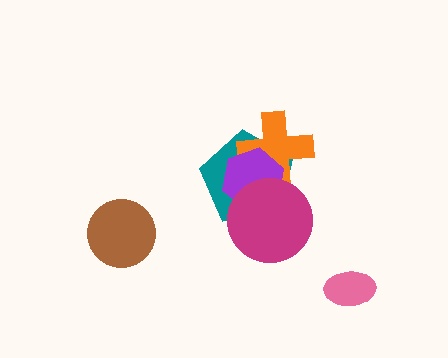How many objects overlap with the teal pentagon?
3 objects overlap with the teal pentagon.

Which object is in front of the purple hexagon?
The magenta circle is in front of the purple hexagon.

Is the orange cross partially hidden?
Yes, it is partially covered by another shape.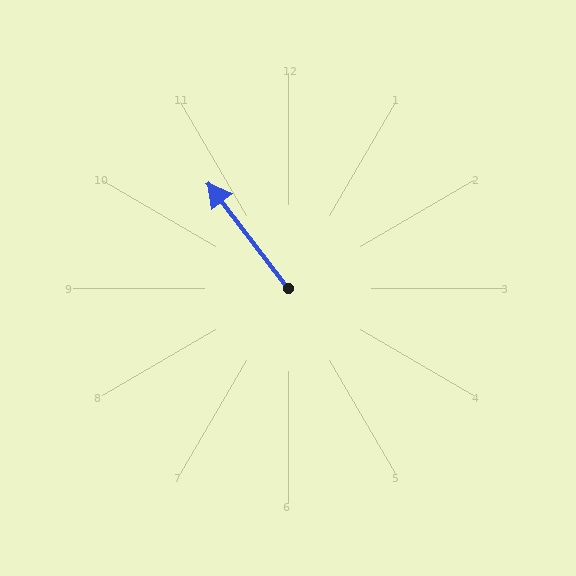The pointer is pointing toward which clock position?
Roughly 11 o'clock.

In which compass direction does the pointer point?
Northwest.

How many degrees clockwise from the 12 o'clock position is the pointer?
Approximately 323 degrees.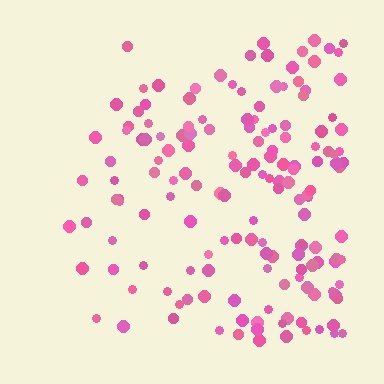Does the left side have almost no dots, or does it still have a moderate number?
Still a moderate number, just noticeably fewer than the right.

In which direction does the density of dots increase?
From left to right, with the right side densest.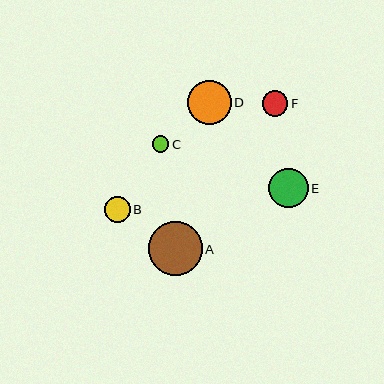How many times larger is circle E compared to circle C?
Circle E is approximately 2.4 times the size of circle C.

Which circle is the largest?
Circle A is the largest with a size of approximately 53 pixels.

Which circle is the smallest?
Circle C is the smallest with a size of approximately 16 pixels.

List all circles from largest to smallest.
From largest to smallest: A, D, E, B, F, C.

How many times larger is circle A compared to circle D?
Circle A is approximately 1.2 times the size of circle D.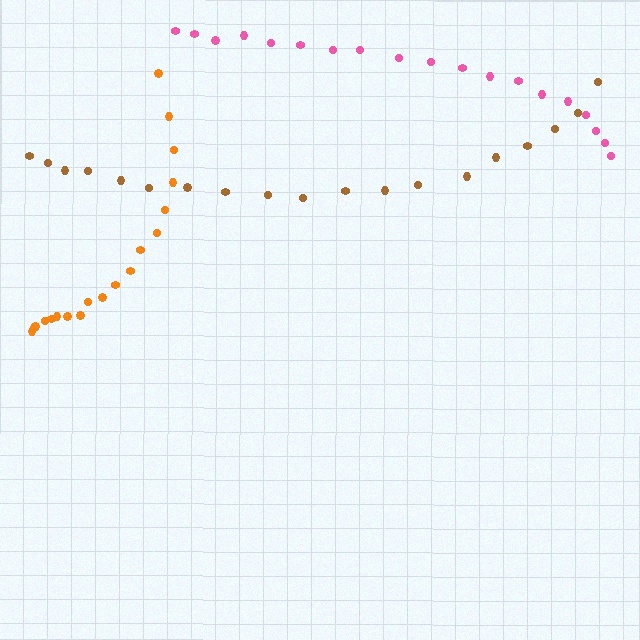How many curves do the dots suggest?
There are 3 distinct paths.